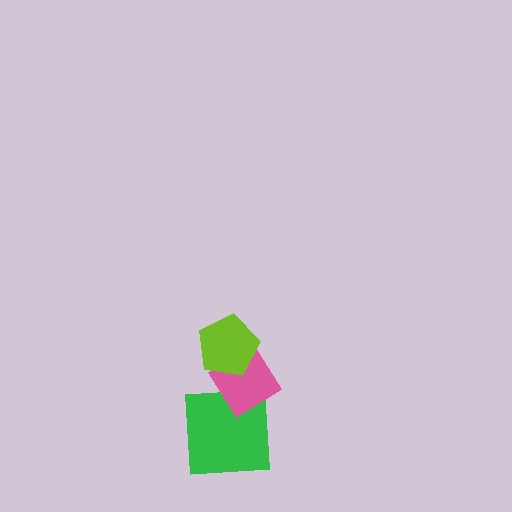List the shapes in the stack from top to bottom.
From top to bottom: the lime pentagon, the pink diamond, the green square.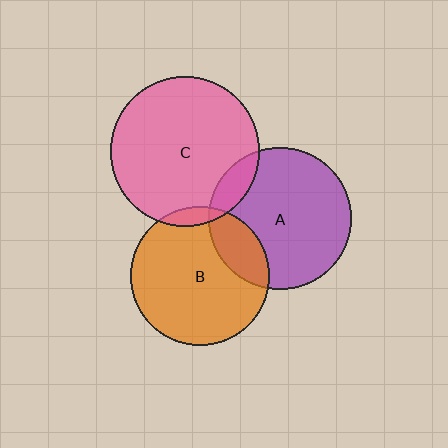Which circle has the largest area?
Circle C (pink).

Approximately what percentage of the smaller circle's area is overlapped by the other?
Approximately 10%.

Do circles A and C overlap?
Yes.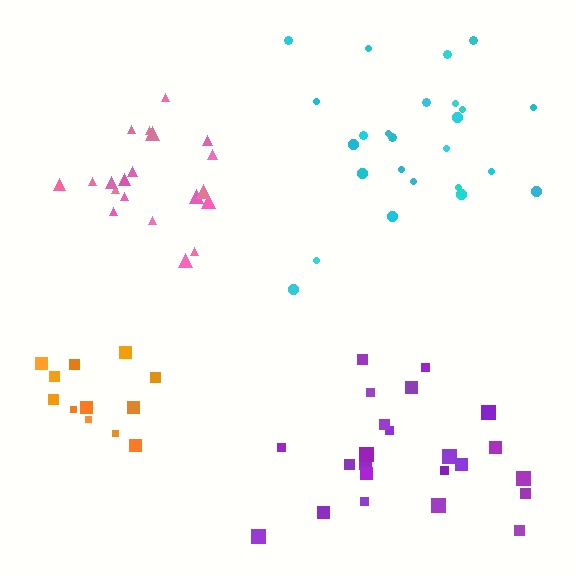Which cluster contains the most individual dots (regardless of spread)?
Cyan (25).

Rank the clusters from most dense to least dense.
pink, orange, cyan, purple.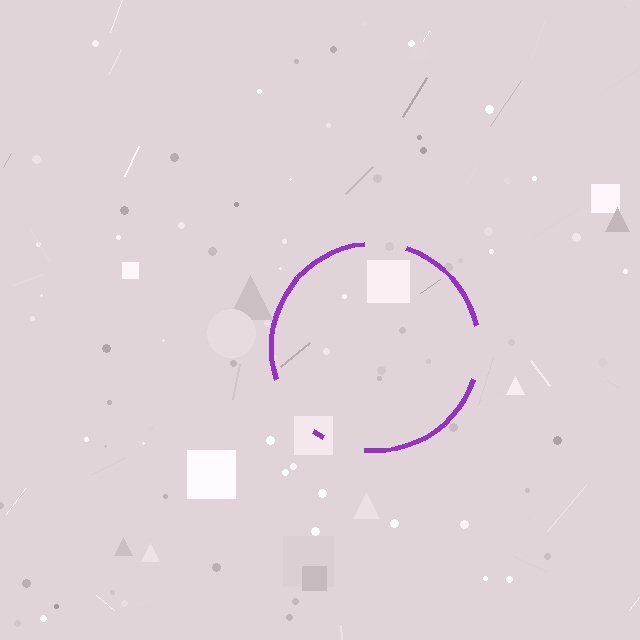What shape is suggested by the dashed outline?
The dashed outline suggests a circle.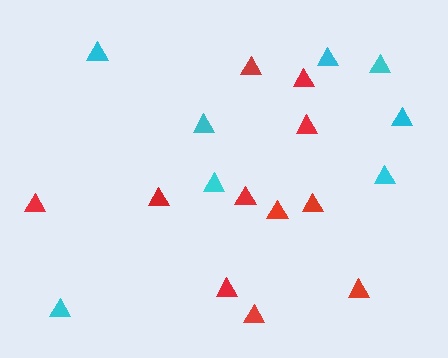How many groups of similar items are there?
There are 2 groups: one group of red triangles (11) and one group of cyan triangles (8).